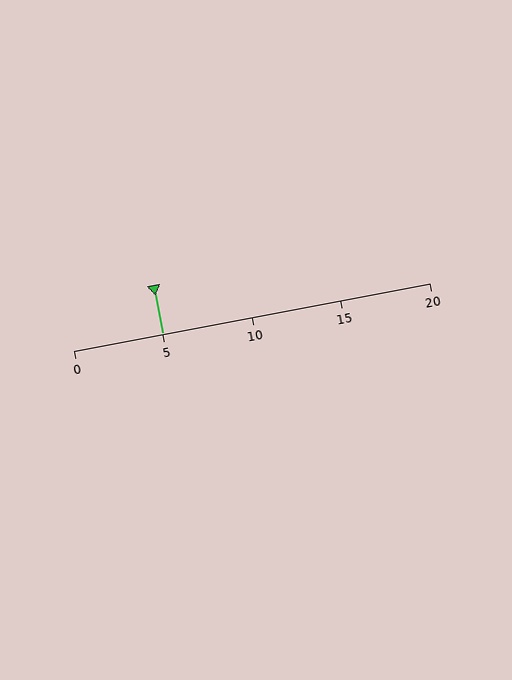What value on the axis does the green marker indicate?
The marker indicates approximately 5.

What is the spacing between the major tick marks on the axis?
The major ticks are spaced 5 apart.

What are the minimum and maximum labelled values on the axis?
The axis runs from 0 to 20.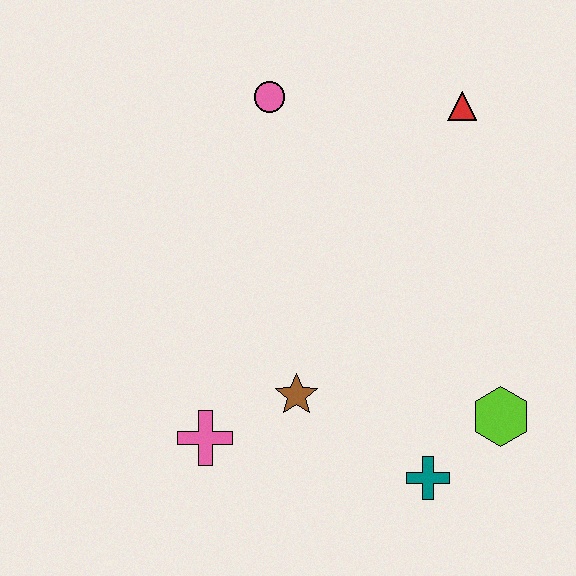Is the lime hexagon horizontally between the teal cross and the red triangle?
No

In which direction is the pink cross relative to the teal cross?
The pink cross is to the left of the teal cross.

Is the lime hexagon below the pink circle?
Yes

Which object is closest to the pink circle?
The red triangle is closest to the pink circle.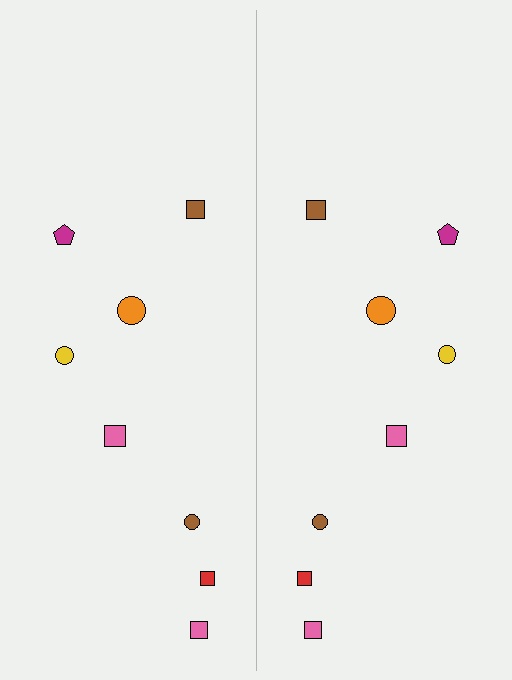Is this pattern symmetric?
Yes, this pattern has bilateral (reflection) symmetry.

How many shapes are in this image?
There are 16 shapes in this image.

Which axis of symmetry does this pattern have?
The pattern has a vertical axis of symmetry running through the center of the image.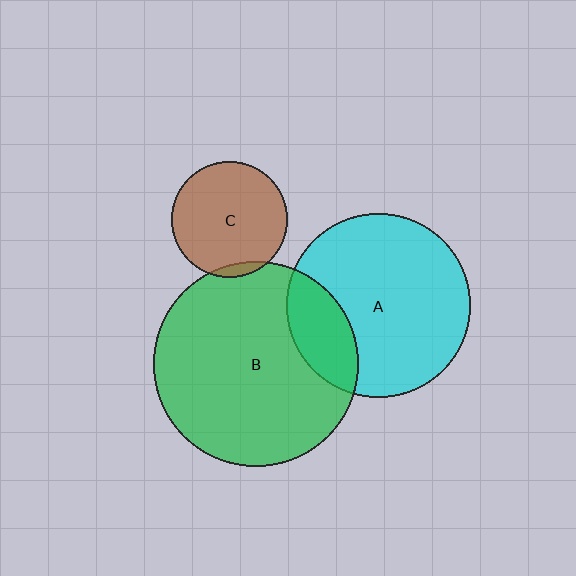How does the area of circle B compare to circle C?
Approximately 3.1 times.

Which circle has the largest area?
Circle B (green).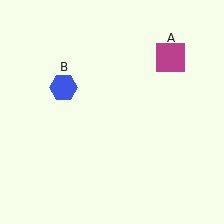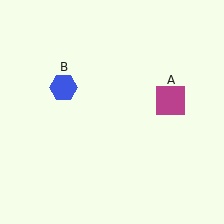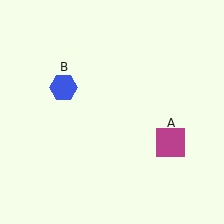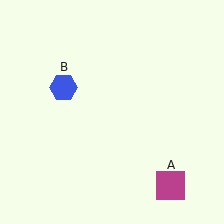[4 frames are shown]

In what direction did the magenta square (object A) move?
The magenta square (object A) moved down.